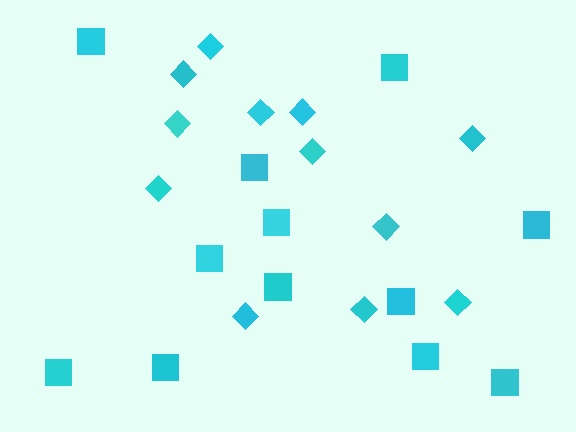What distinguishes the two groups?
There are 2 groups: one group of diamonds (12) and one group of squares (12).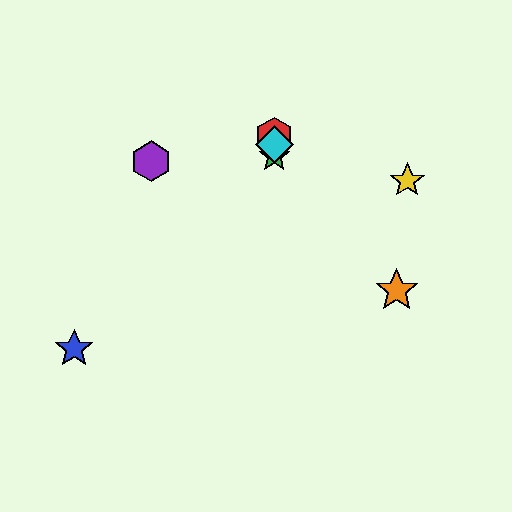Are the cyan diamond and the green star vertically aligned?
Yes, both are at x≈274.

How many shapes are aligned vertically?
3 shapes (the red hexagon, the green star, the cyan diamond) are aligned vertically.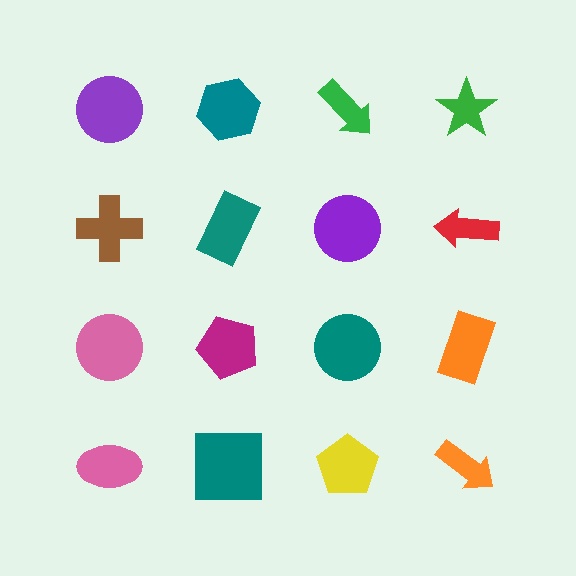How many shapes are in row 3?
4 shapes.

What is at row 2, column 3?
A purple circle.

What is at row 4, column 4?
An orange arrow.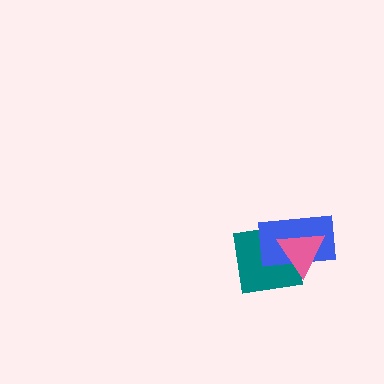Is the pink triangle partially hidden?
No, no other shape covers it.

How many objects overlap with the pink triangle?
2 objects overlap with the pink triangle.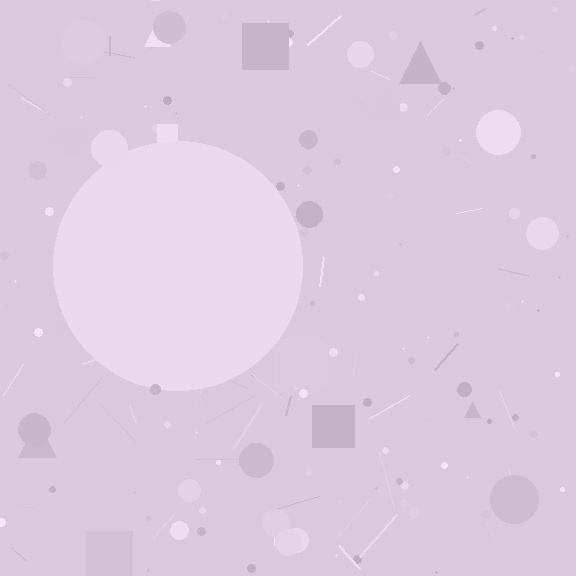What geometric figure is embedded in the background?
A circle is embedded in the background.